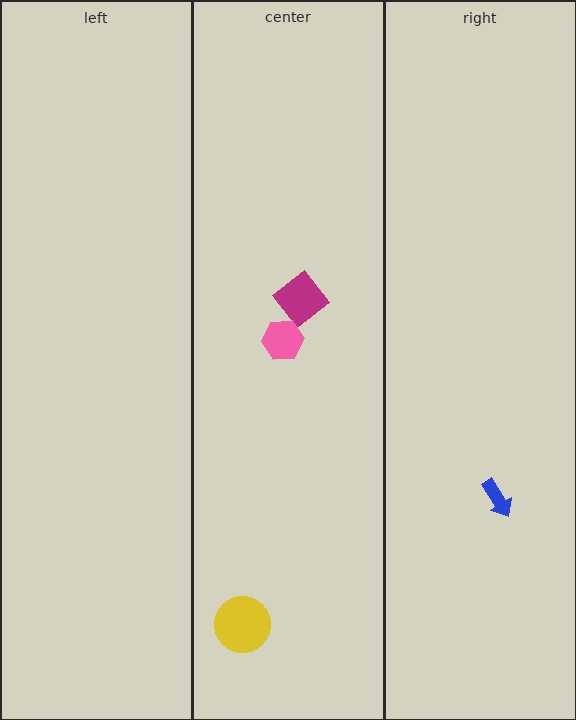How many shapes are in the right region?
1.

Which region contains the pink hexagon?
The center region.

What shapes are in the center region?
The magenta diamond, the pink hexagon, the yellow circle.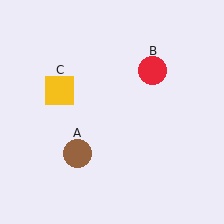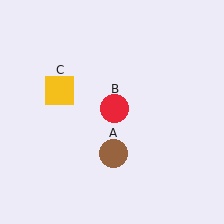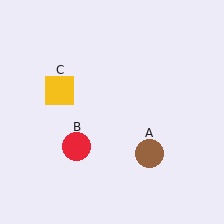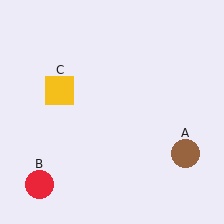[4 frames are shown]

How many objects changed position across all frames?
2 objects changed position: brown circle (object A), red circle (object B).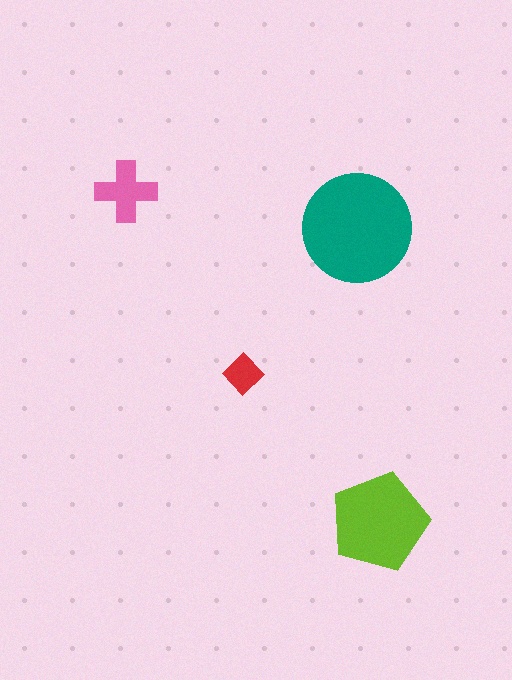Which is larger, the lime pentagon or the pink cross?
The lime pentagon.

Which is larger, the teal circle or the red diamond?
The teal circle.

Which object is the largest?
The teal circle.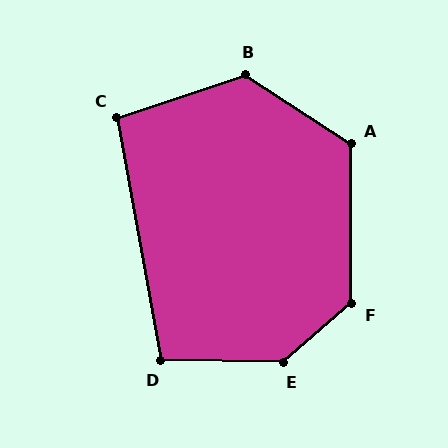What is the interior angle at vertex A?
Approximately 123 degrees (obtuse).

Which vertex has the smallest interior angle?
C, at approximately 98 degrees.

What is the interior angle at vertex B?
Approximately 128 degrees (obtuse).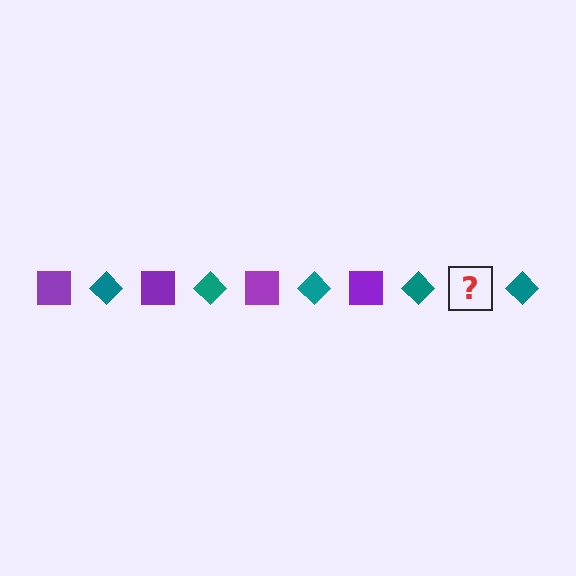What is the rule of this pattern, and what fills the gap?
The rule is that the pattern alternates between purple square and teal diamond. The gap should be filled with a purple square.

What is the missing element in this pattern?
The missing element is a purple square.